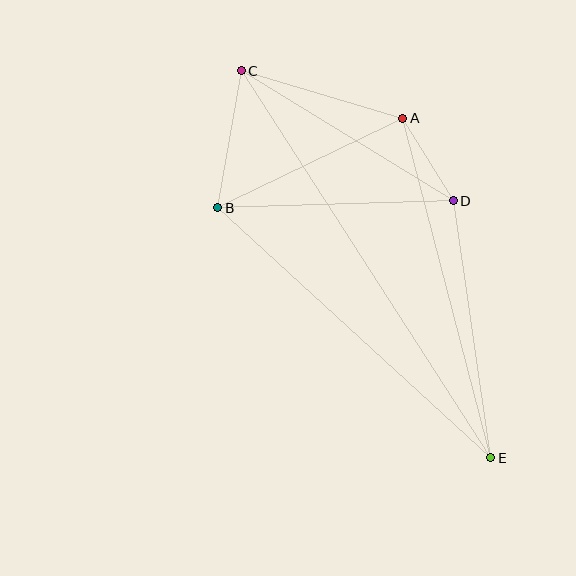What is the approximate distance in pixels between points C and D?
The distance between C and D is approximately 249 pixels.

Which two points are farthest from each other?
Points C and E are farthest from each other.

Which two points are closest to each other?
Points A and D are closest to each other.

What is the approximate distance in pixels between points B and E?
The distance between B and E is approximately 370 pixels.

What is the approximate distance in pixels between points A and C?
The distance between A and C is approximately 168 pixels.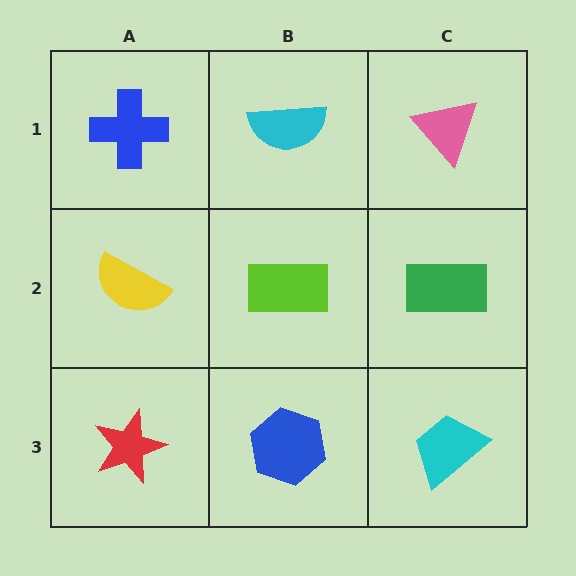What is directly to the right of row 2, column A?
A lime rectangle.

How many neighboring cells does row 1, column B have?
3.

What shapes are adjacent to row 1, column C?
A green rectangle (row 2, column C), a cyan semicircle (row 1, column B).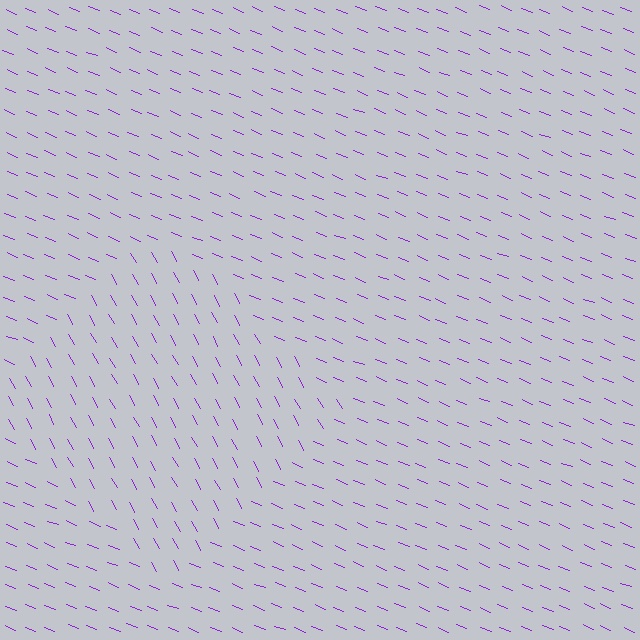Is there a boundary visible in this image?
Yes, there is a texture boundary formed by a change in line orientation.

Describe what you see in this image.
The image is filled with small purple line segments. A diamond region in the image has lines oriented differently from the surrounding lines, creating a visible texture boundary.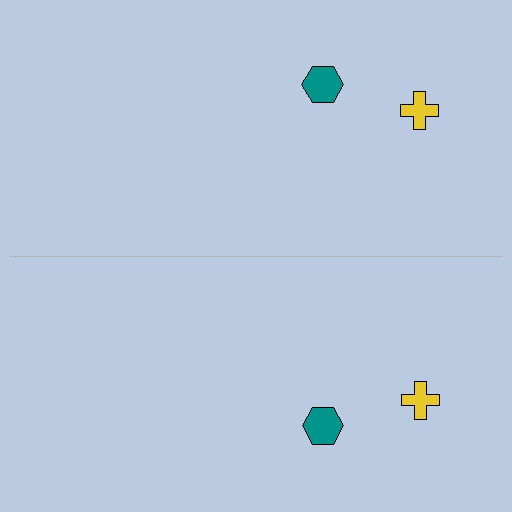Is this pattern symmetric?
Yes, this pattern has bilateral (reflection) symmetry.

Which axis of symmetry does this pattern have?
The pattern has a horizontal axis of symmetry running through the center of the image.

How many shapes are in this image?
There are 4 shapes in this image.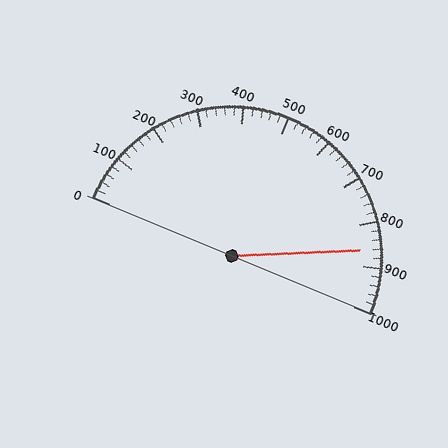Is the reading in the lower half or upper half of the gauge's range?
The reading is in the upper half of the range (0 to 1000).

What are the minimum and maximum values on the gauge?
The gauge ranges from 0 to 1000.